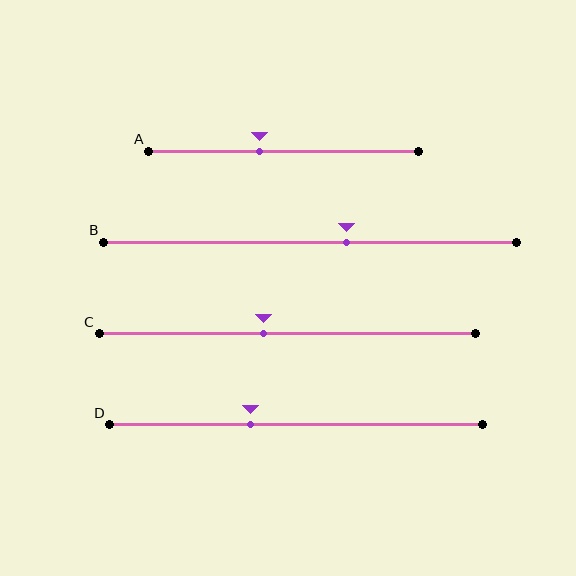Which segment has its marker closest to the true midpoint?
Segment C has its marker closest to the true midpoint.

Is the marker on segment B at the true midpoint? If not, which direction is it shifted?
No, the marker on segment B is shifted to the right by about 9% of the segment length.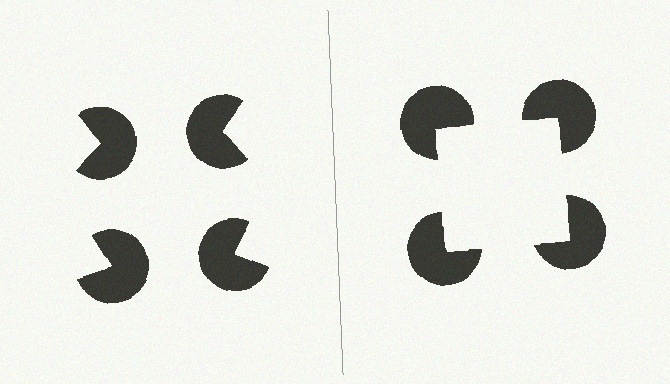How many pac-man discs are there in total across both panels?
8 — 4 on each side.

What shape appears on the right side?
An illusory square.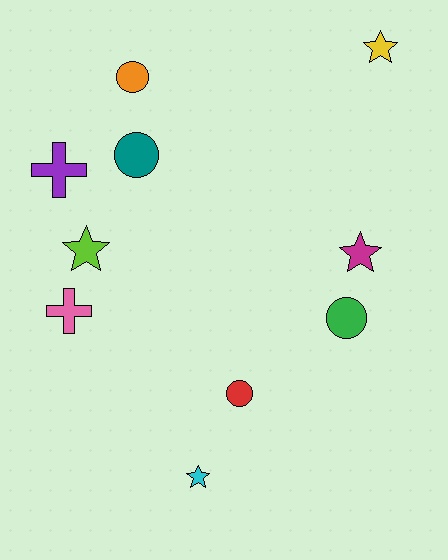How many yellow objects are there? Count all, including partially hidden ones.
There is 1 yellow object.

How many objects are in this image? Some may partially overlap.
There are 10 objects.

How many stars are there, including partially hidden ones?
There are 4 stars.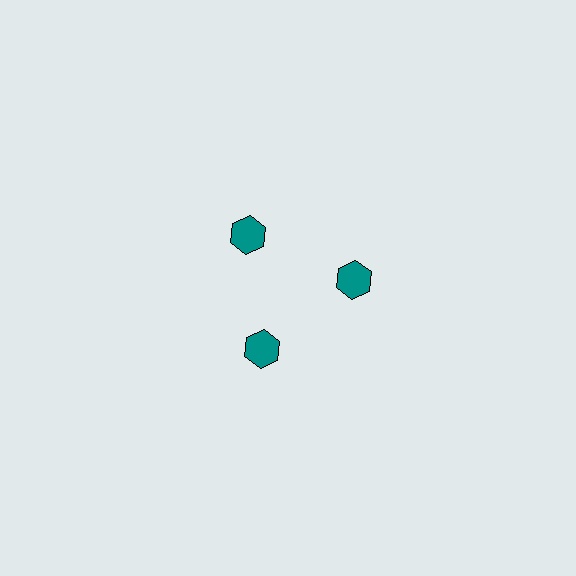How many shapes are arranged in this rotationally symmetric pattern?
There are 3 shapes, arranged in 3 groups of 1.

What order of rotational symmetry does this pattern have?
This pattern has 3-fold rotational symmetry.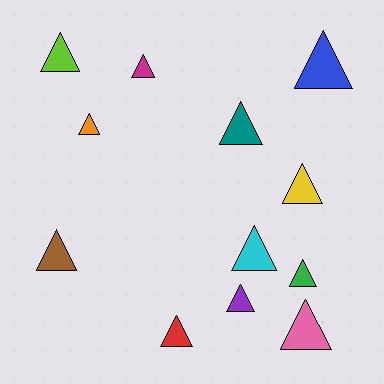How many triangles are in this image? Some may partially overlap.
There are 12 triangles.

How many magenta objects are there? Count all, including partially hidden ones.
There is 1 magenta object.